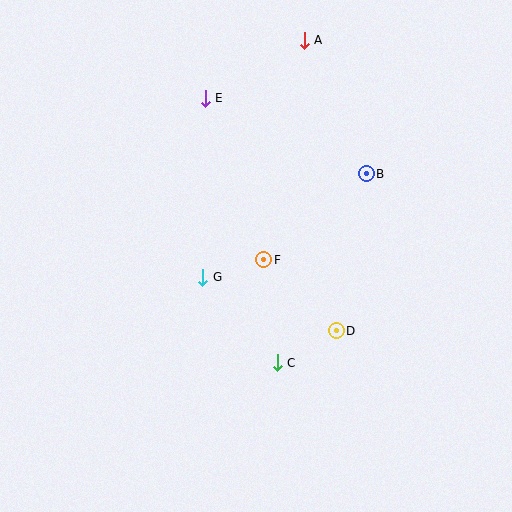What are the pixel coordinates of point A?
Point A is at (304, 40).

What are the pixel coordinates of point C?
Point C is at (277, 363).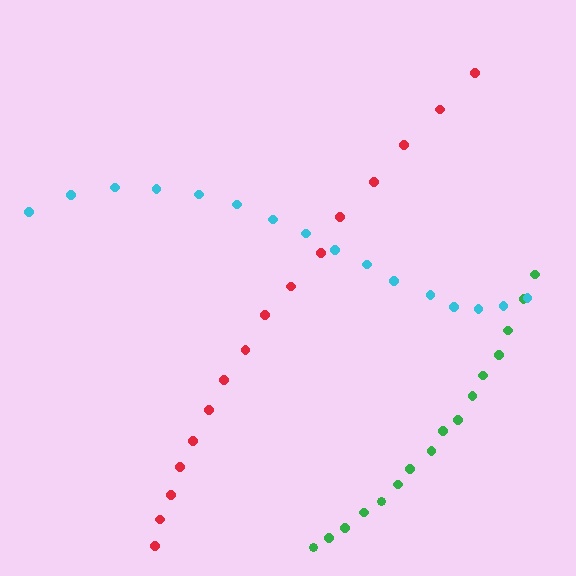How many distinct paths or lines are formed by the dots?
There are 3 distinct paths.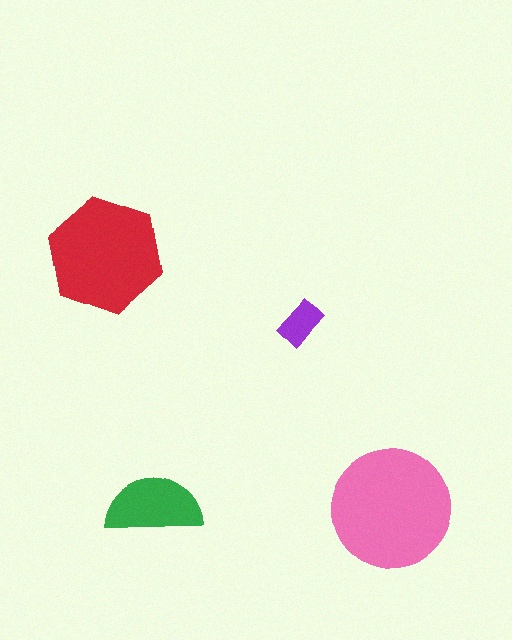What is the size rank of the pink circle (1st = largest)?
1st.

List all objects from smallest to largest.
The purple rectangle, the green semicircle, the red hexagon, the pink circle.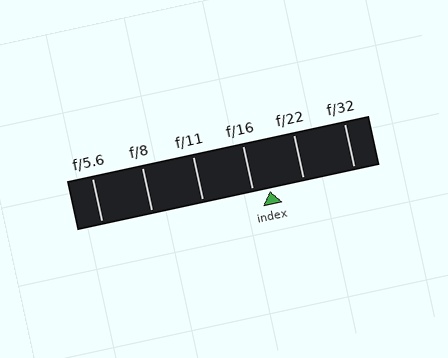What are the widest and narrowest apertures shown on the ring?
The widest aperture shown is f/5.6 and the narrowest is f/32.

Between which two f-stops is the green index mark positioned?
The index mark is between f/16 and f/22.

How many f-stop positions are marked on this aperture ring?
There are 6 f-stop positions marked.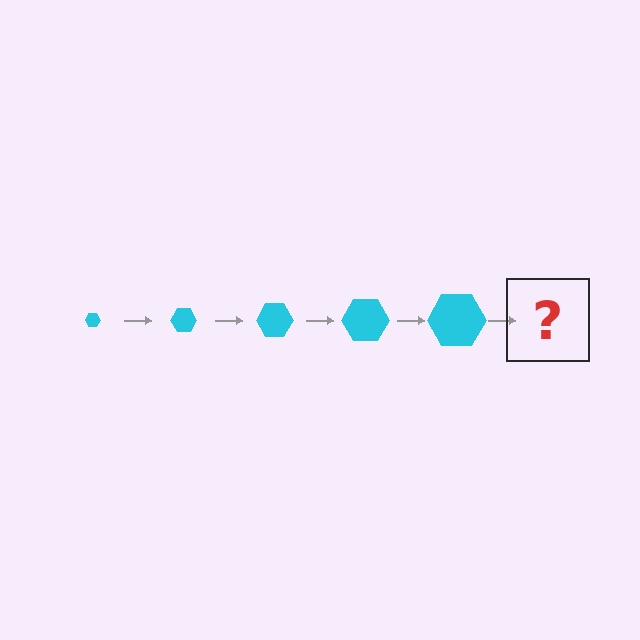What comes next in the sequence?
The next element should be a cyan hexagon, larger than the previous one.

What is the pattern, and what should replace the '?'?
The pattern is that the hexagon gets progressively larger each step. The '?' should be a cyan hexagon, larger than the previous one.